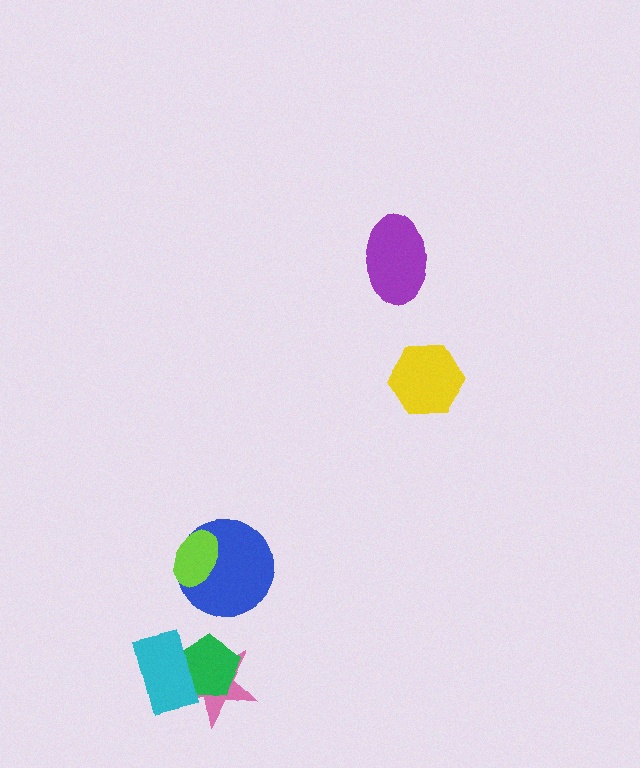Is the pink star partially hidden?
Yes, it is partially covered by another shape.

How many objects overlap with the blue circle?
1 object overlaps with the blue circle.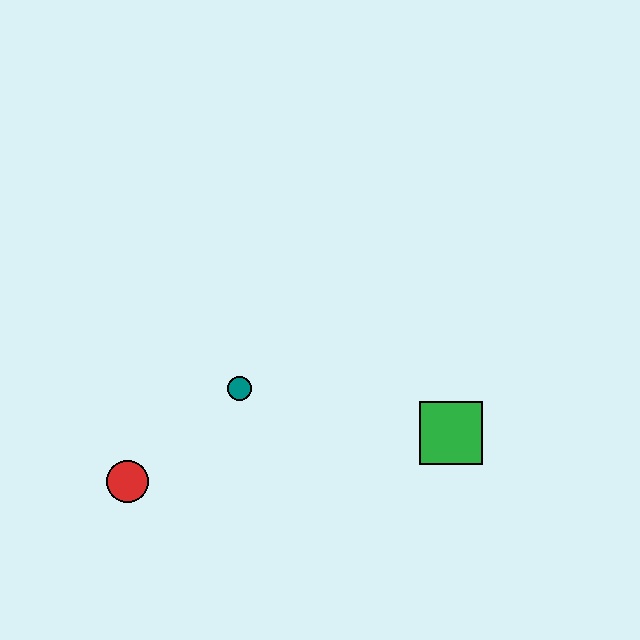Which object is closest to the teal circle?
The red circle is closest to the teal circle.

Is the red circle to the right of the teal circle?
No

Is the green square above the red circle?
Yes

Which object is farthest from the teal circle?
The green square is farthest from the teal circle.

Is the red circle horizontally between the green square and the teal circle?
No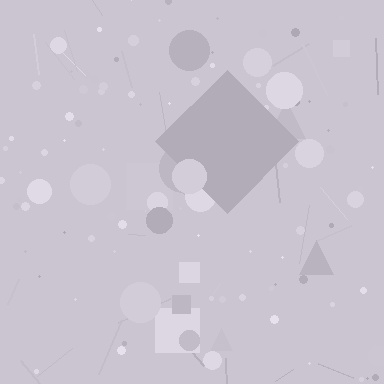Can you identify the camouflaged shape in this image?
The camouflaged shape is a diamond.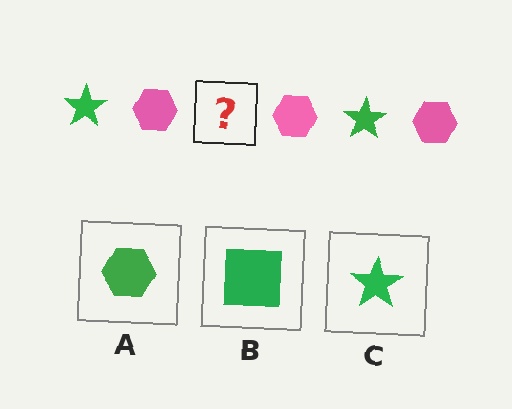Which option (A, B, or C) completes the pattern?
C.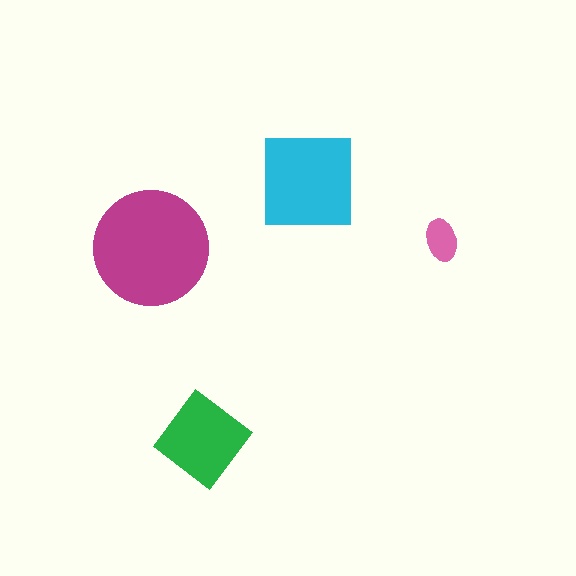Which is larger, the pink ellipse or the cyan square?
The cyan square.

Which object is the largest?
The magenta circle.